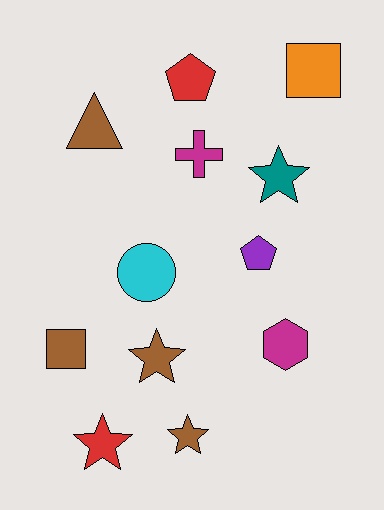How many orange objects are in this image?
There is 1 orange object.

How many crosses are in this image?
There is 1 cross.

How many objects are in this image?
There are 12 objects.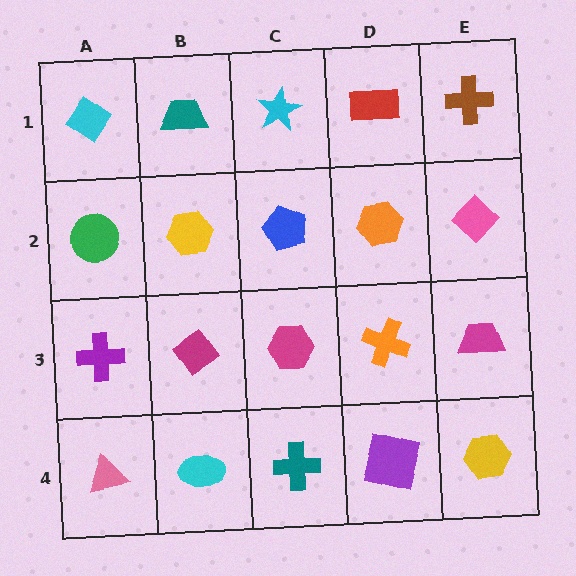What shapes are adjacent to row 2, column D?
A red rectangle (row 1, column D), an orange cross (row 3, column D), a blue pentagon (row 2, column C), a pink diamond (row 2, column E).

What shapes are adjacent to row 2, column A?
A cyan diamond (row 1, column A), a purple cross (row 3, column A), a yellow hexagon (row 2, column B).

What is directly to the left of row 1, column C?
A teal trapezoid.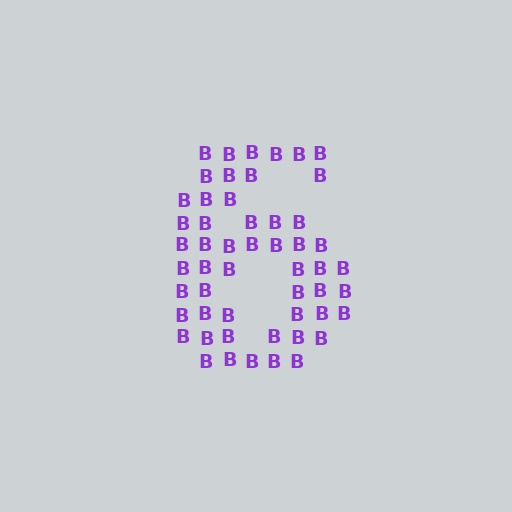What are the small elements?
The small elements are letter B's.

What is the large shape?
The large shape is the digit 6.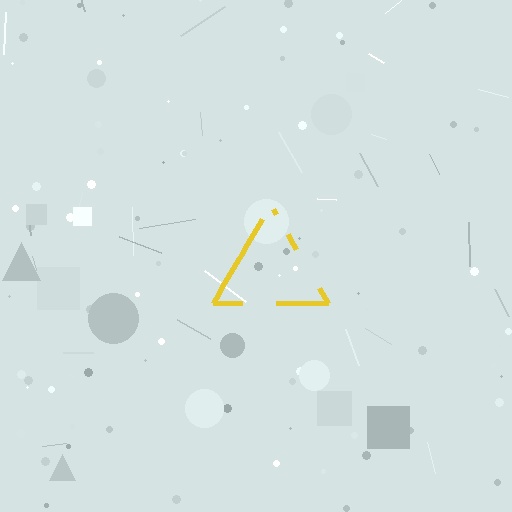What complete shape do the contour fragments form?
The contour fragments form a triangle.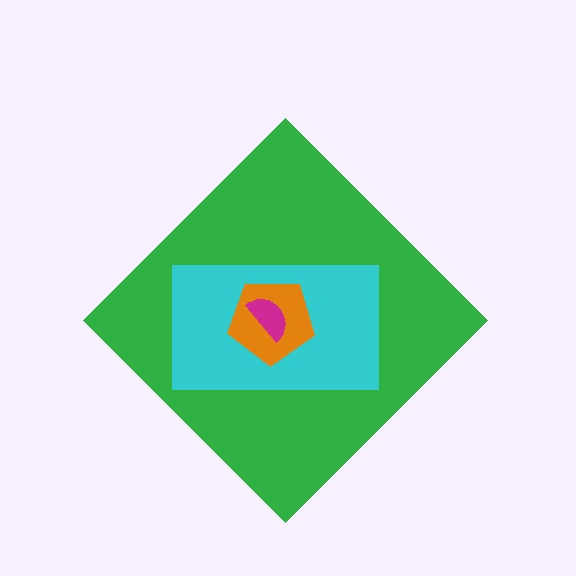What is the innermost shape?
The magenta semicircle.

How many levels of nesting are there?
4.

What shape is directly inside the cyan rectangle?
The orange pentagon.